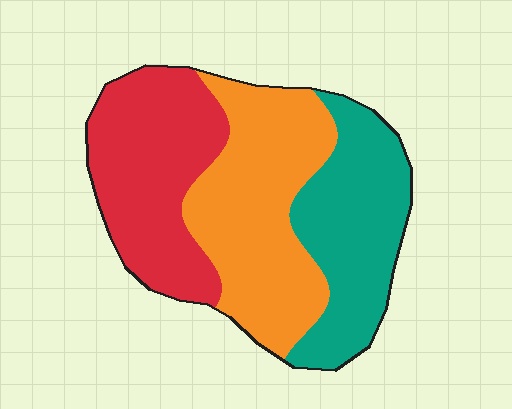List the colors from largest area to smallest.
From largest to smallest: orange, red, teal.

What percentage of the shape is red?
Red takes up about one third (1/3) of the shape.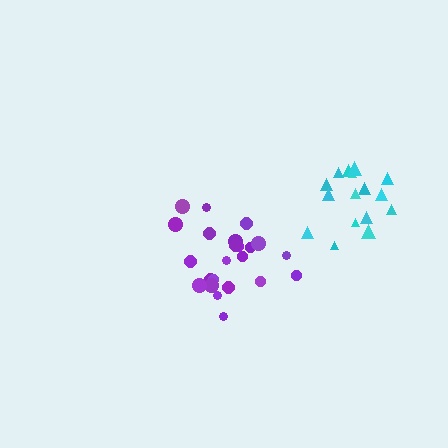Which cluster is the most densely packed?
Purple.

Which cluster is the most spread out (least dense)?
Cyan.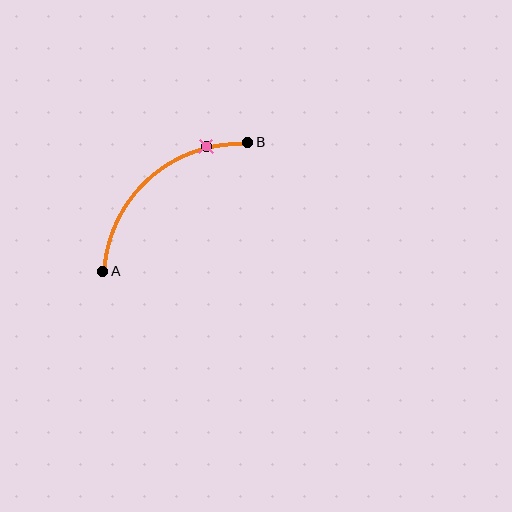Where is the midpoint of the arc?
The arc midpoint is the point on the curve farthest from the straight line joining A and B. It sits above and to the left of that line.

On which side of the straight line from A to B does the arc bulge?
The arc bulges above and to the left of the straight line connecting A and B.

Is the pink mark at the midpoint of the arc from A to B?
No. The pink mark lies on the arc but is closer to endpoint B. The arc midpoint would be at the point on the curve equidistant along the arc from both A and B.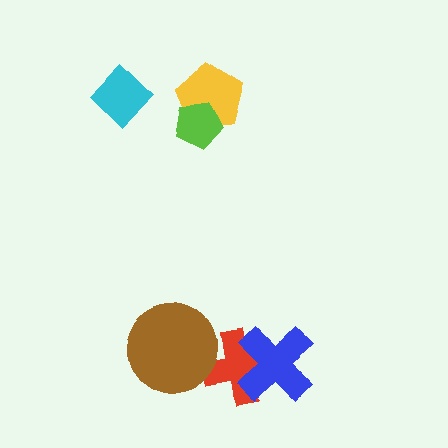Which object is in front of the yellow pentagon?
The lime pentagon is in front of the yellow pentagon.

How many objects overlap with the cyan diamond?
0 objects overlap with the cyan diamond.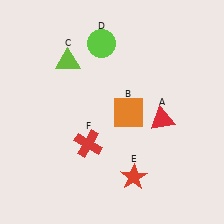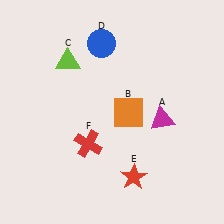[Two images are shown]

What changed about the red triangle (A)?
In Image 1, A is red. In Image 2, it changed to magenta.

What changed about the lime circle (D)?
In Image 1, D is lime. In Image 2, it changed to blue.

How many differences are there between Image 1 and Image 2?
There are 2 differences between the two images.